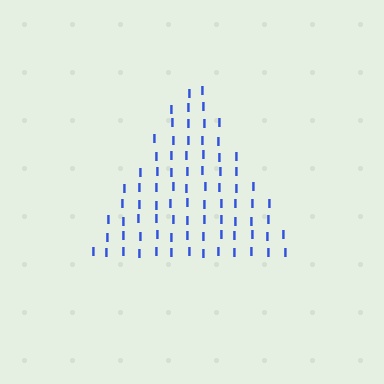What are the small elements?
The small elements are letter I's.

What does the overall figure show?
The overall figure shows a triangle.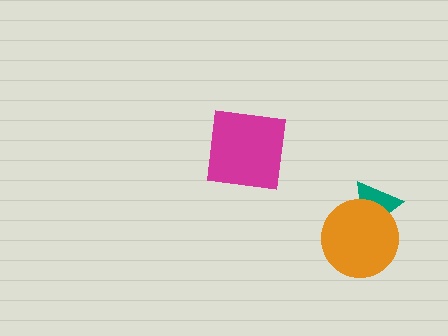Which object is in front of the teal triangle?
The orange circle is in front of the teal triangle.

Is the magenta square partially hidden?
No, no other shape covers it.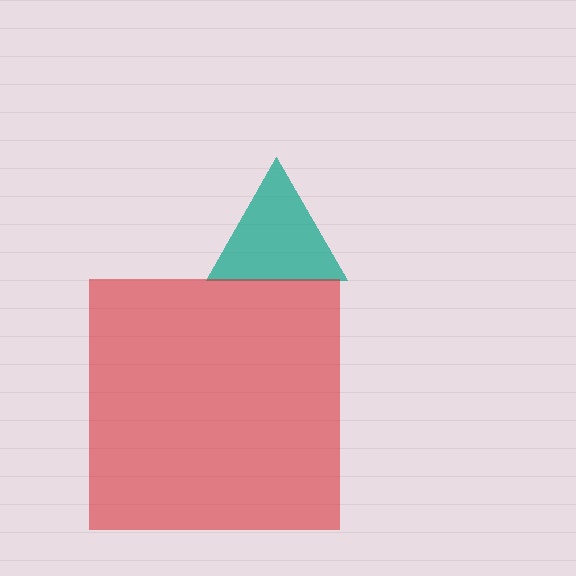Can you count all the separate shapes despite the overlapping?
Yes, there are 2 separate shapes.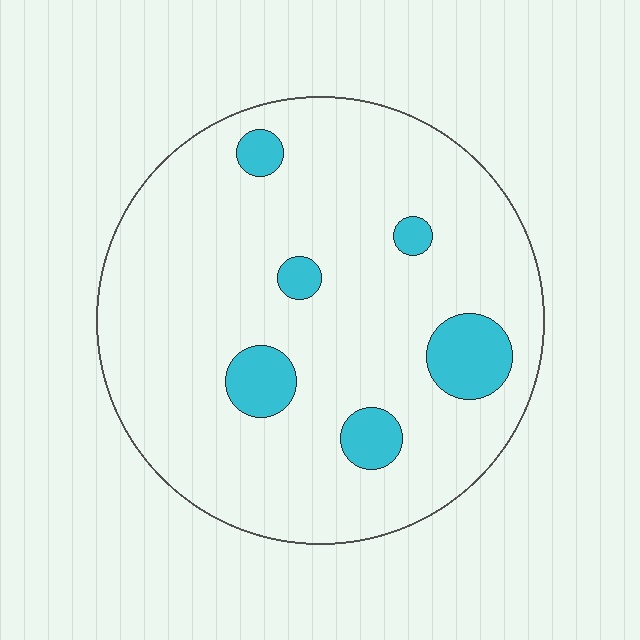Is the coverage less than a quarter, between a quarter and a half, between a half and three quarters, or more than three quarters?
Less than a quarter.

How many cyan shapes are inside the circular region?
6.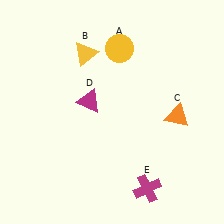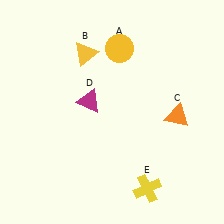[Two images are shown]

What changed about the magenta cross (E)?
In Image 1, E is magenta. In Image 2, it changed to yellow.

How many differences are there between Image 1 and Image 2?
There is 1 difference between the two images.